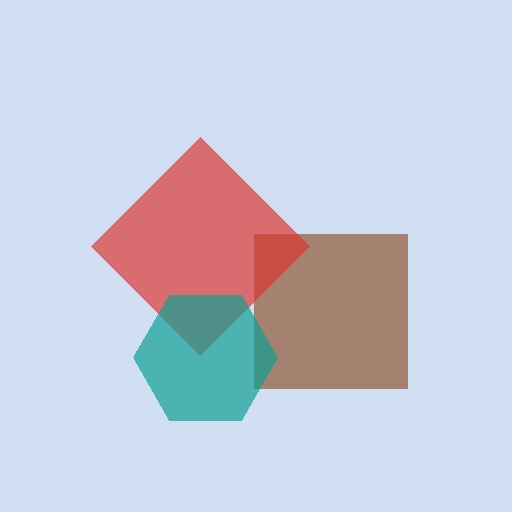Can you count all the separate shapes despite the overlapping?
Yes, there are 3 separate shapes.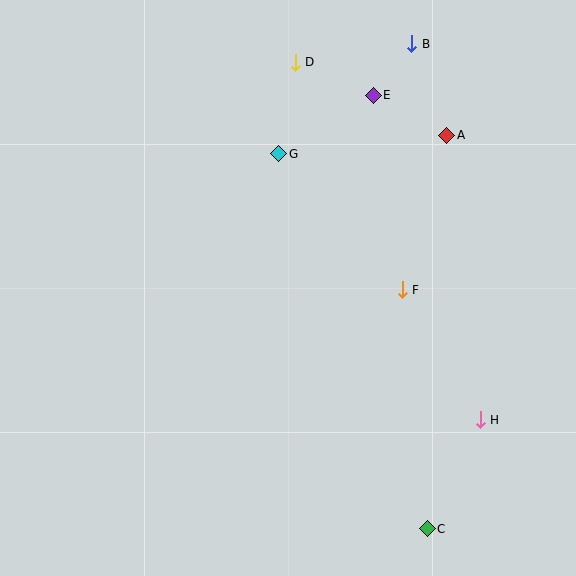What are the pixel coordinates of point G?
Point G is at (279, 154).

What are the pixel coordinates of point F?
Point F is at (402, 290).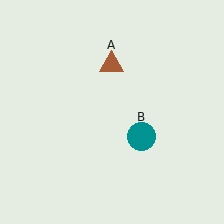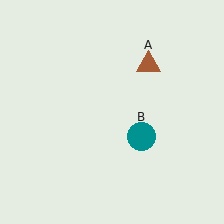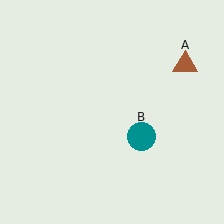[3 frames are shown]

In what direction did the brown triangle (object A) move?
The brown triangle (object A) moved right.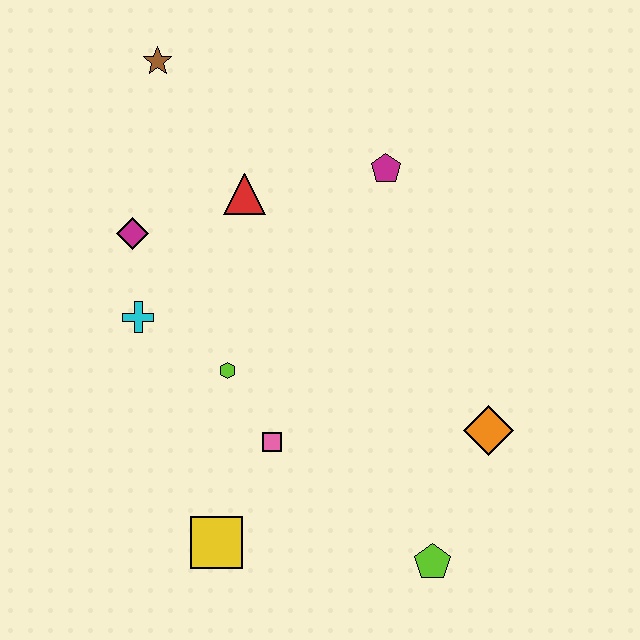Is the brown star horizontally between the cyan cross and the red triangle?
Yes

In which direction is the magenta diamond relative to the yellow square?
The magenta diamond is above the yellow square.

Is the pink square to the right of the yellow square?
Yes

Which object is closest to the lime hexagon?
The pink square is closest to the lime hexagon.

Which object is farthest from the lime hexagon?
The brown star is farthest from the lime hexagon.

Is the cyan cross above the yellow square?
Yes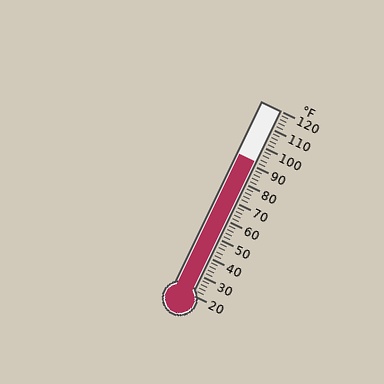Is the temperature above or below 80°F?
The temperature is above 80°F.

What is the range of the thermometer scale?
The thermometer scale ranges from 20°F to 120°F.